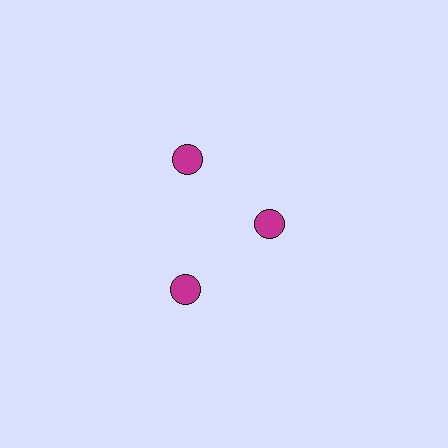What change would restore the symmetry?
The symmetry would be restored by moving it outward, back onto the ring so that all 3 circles sit at equal angles and equal distance from the center.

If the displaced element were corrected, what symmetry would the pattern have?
It would have 3-fold rotational symmetry — the pattern would map onto itself every 120 degrees.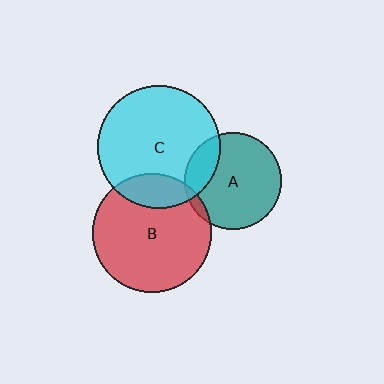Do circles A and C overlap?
Yes.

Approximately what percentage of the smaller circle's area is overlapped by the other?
Approximately 20%.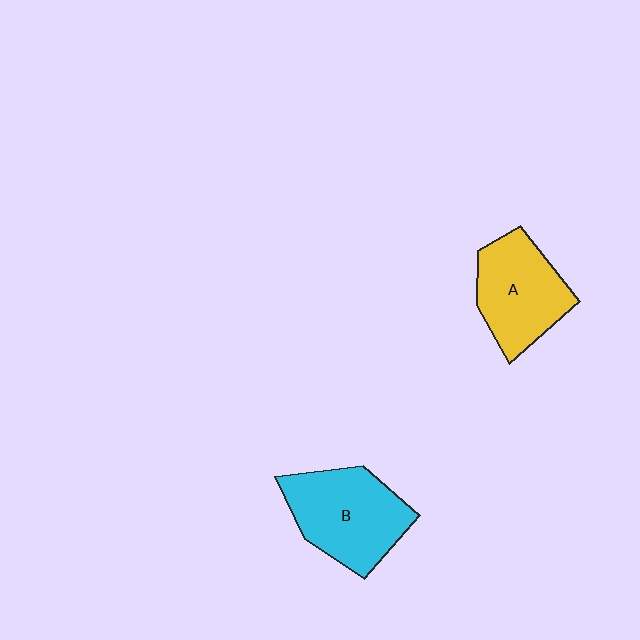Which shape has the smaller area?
Shape A (yellow).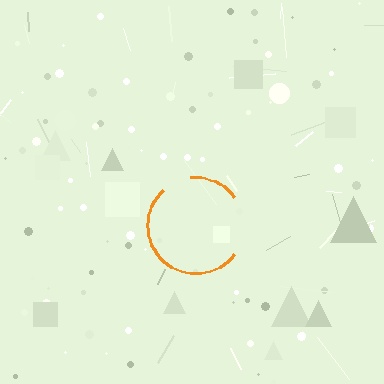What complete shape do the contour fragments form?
The contour fragments form a circle.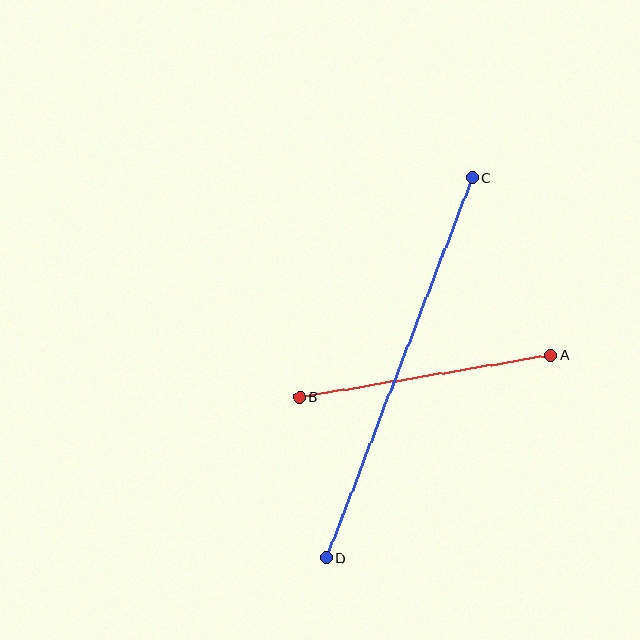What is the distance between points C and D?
The distance is approximately 407 pixels.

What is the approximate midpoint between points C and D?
The midpoint is at approximately (399, 368) pixels.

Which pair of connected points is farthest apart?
Points C and D are farthest apart.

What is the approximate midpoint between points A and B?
The midpoint is at approximately (425, 376) pixels.